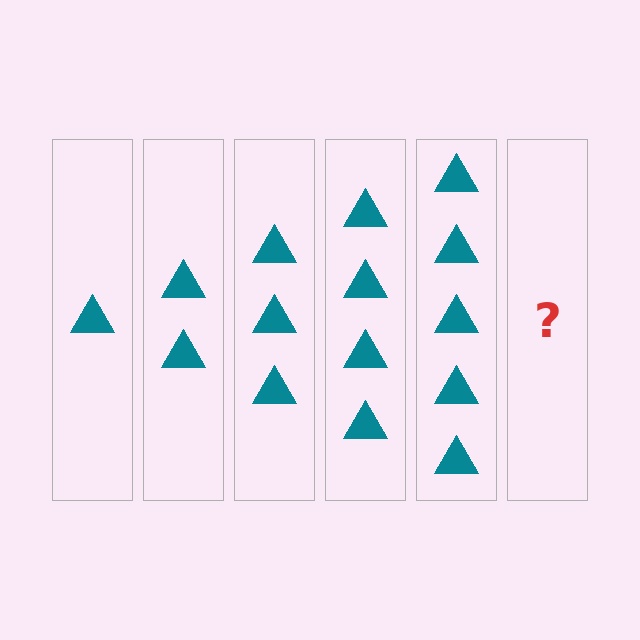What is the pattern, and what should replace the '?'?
The pattern is that each step adds one more triangle. The '?' should be 6 triangles.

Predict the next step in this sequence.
The next step is 6 triangles.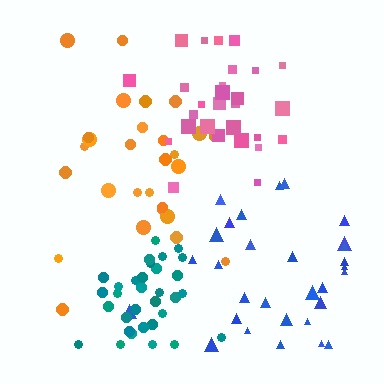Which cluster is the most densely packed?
Teal.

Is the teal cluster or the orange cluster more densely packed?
Teal.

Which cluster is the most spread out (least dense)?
Orange.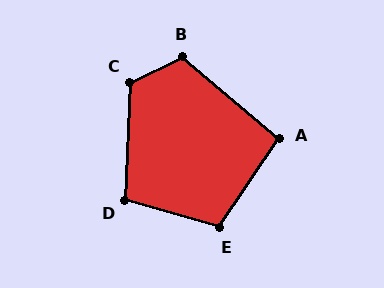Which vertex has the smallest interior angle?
A, at approximately 96 degrees.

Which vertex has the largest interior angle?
C, at approximately 118 degrees.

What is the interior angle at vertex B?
Approximately 114 degrees (obtuse).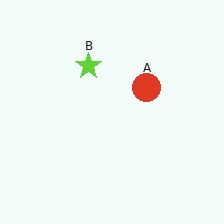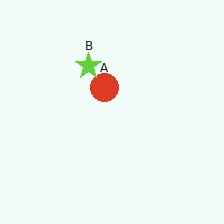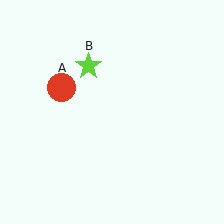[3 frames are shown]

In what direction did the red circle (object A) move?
The red circle (object A) moved left.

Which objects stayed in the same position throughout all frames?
Lime star (object B) remained stationary.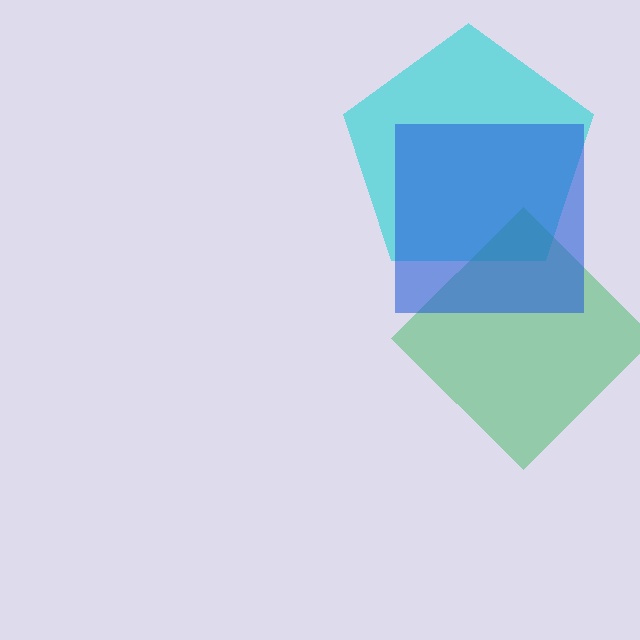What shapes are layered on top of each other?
The layered shapes are: a cyan pentagon, a green diamond, a blue square.